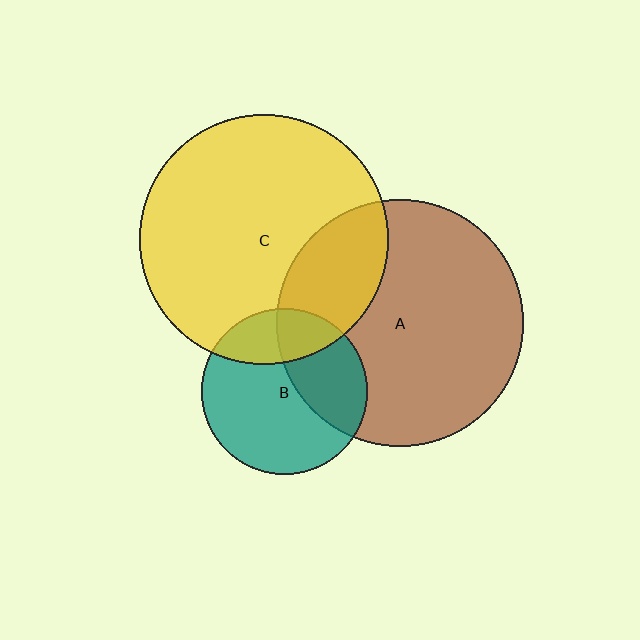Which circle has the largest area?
Circle C (yellow).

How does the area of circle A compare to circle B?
Approximately 2.2 times.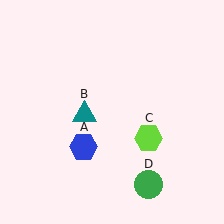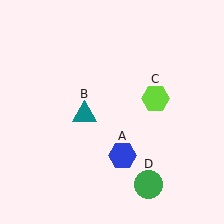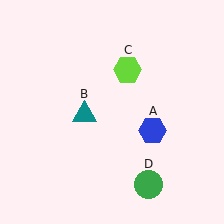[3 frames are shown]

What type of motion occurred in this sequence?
The blue hexagon (object A), lime hexagon (object C) rotated counterclockwise around the center of the scene.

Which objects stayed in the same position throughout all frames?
Teal triangle (object B) and green circle (object D) remained stationary.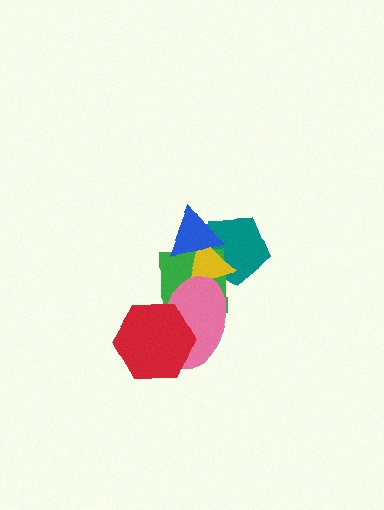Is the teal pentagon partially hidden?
Yes, it is partially covered by another shape.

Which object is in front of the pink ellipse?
The red hexagon is in front of the pink ellipse.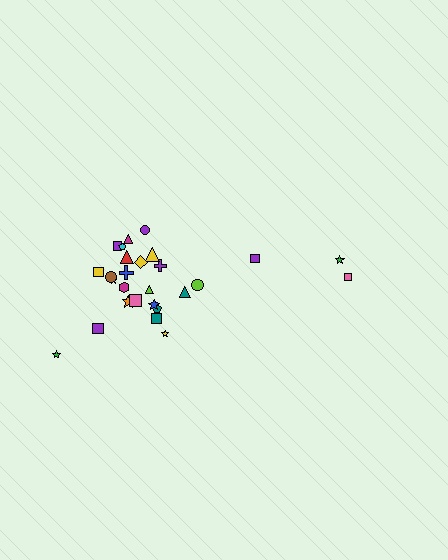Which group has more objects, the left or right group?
The left group.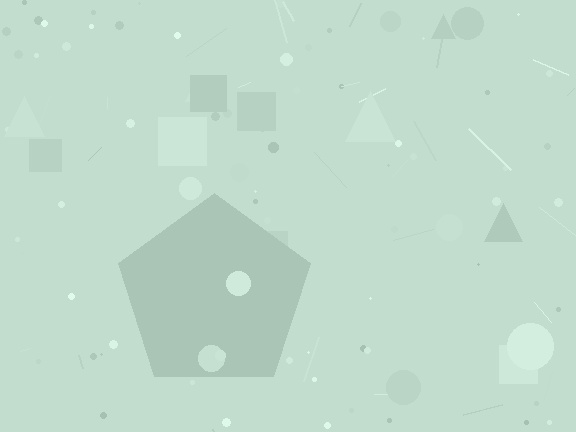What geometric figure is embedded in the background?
A pentagon is embedded in the background.